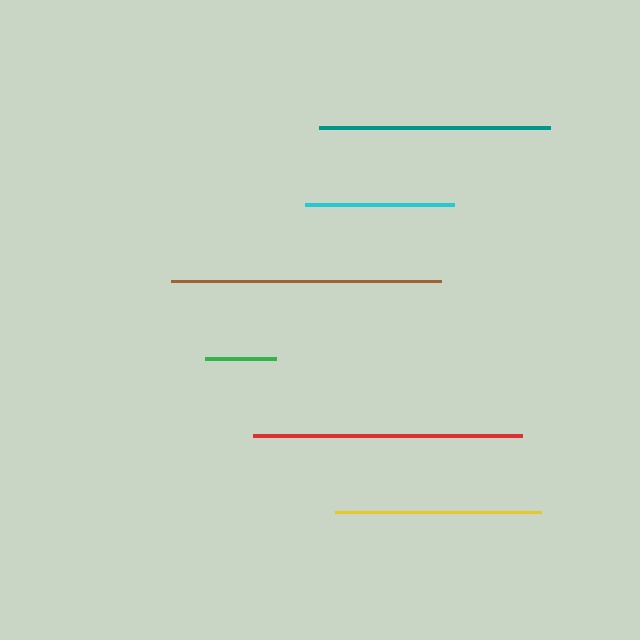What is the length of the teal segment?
The teal segment is approximately 231 pixels long.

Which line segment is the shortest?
The green line is the shortest at approximately 71 pixels.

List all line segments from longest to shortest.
From longest to shortest: brown, red, teal, yellow, cyan, green.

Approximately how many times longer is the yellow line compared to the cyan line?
The yellow line is approximately 1.4 times the length of the cyan line.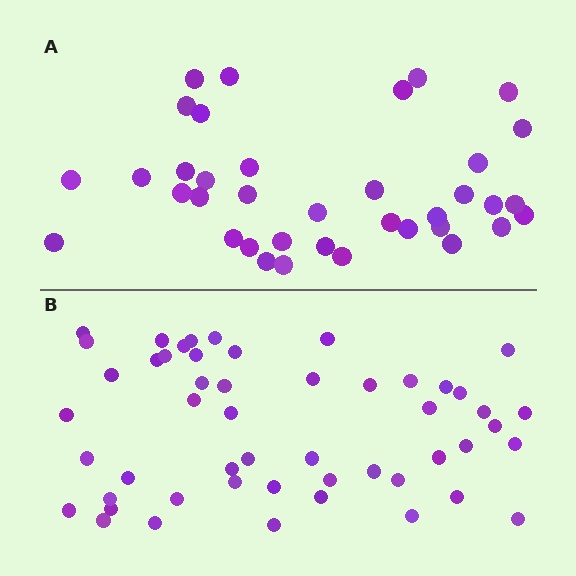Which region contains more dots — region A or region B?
Region B (the bottom region) has more dots.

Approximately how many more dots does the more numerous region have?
Region B has approximately 15 more dots than region A.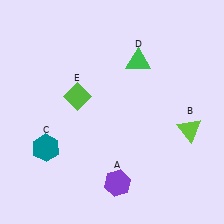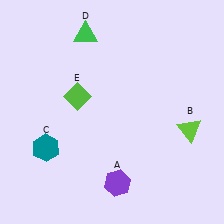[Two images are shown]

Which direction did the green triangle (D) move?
The green triangle (D) moved left.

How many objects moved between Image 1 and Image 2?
1 object moved between the two images.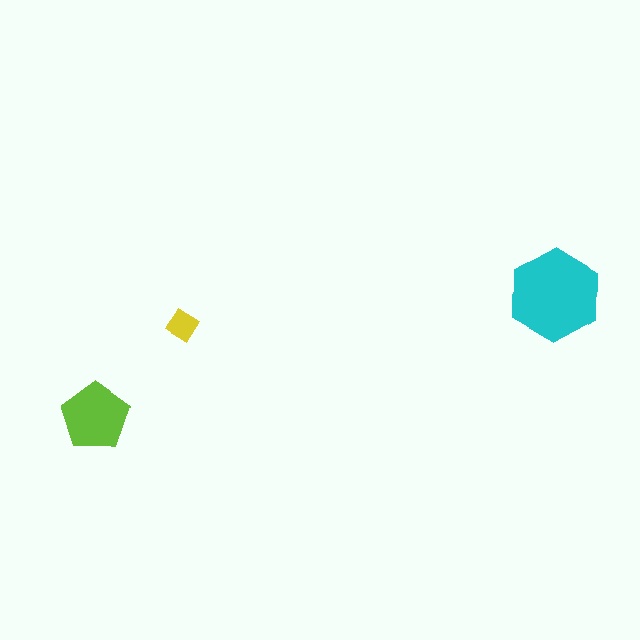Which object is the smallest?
The yellow diamond.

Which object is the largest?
The cyan hexagon.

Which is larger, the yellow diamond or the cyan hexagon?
The cyan hexagon.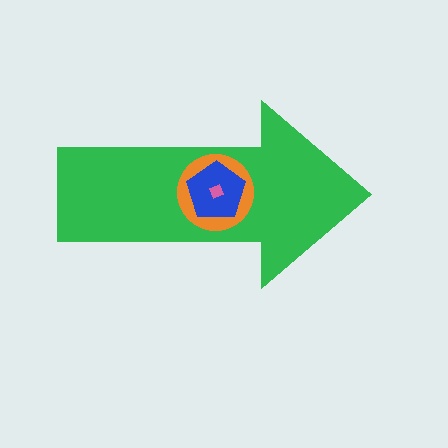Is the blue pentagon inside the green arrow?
Yes.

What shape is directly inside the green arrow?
The orange circle.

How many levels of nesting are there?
4.